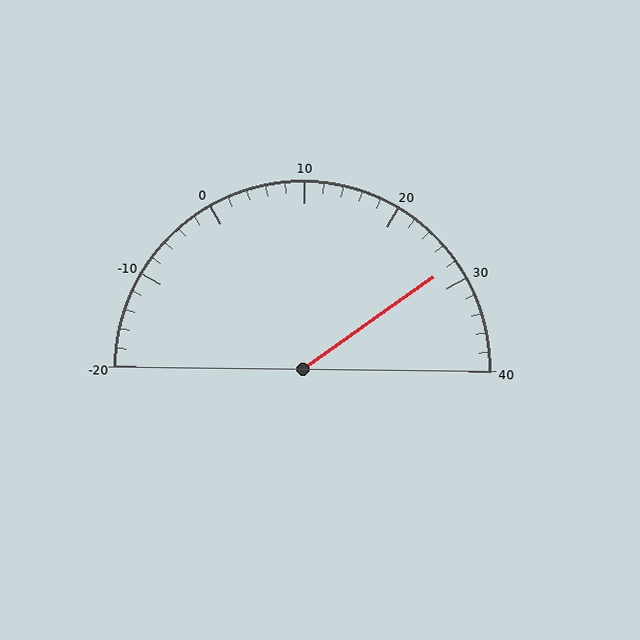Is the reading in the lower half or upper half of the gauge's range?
The reading is in the upper half of the range (-20 to 40).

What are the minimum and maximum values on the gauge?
The gauge ranges from -20 to 40.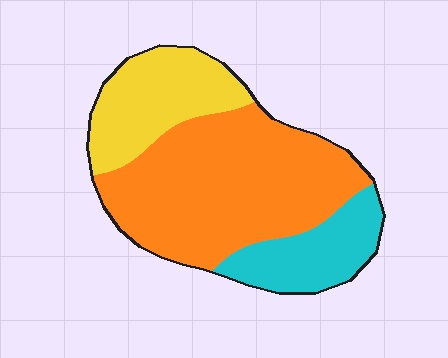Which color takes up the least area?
Cyan, at roughly 20%.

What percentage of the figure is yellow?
Yellow takes up about one quarter (1/4) of the figure.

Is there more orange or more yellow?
Orange.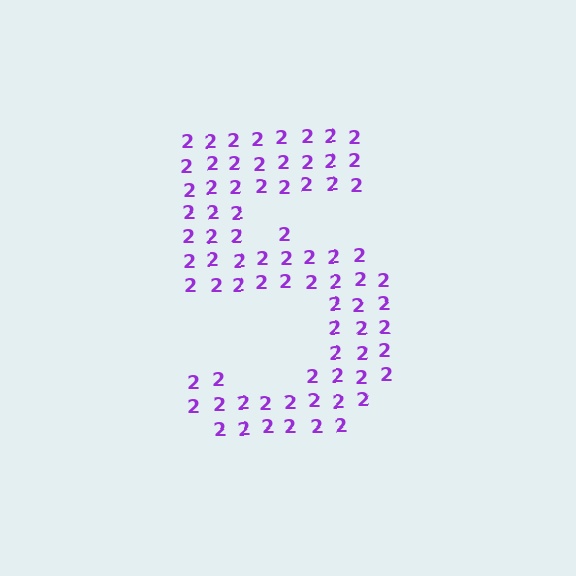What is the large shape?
The large shape is the digit 5.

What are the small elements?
The small elements are digit 2's.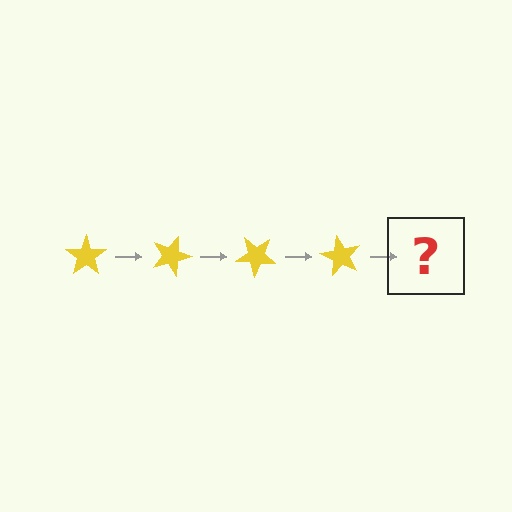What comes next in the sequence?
The next element should be a yellow star rotated 80 degrees.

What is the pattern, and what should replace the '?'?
The pattern is that the star rotates 20 degrees each step. The '?' should be a yellow star rotated 80 degrees.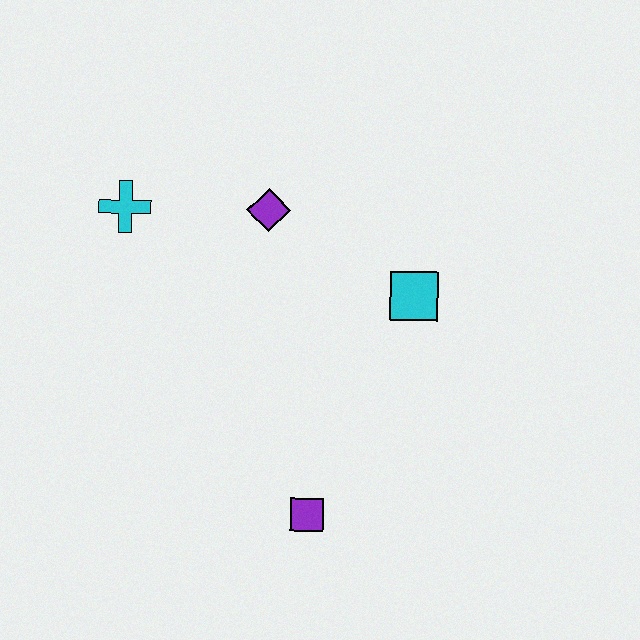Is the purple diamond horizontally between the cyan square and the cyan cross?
Yes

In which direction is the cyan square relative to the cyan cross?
The cyan square is to the right of the cyan cross.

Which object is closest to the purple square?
The cyan square is closest to the purple square.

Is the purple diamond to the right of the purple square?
No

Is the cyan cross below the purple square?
No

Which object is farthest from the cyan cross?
The purple square is farthest from the cyan cross.